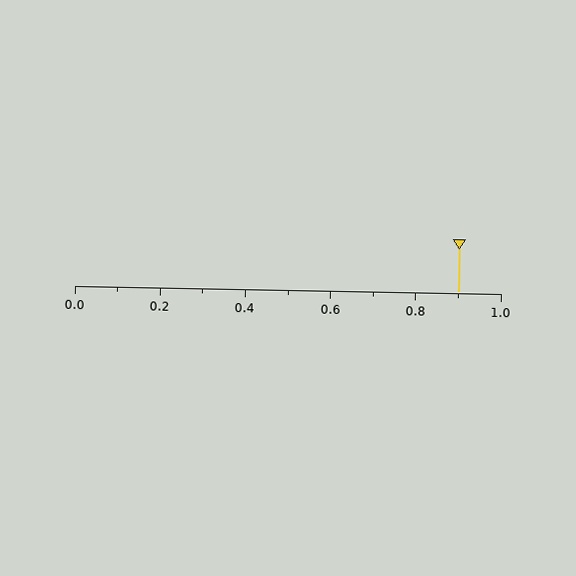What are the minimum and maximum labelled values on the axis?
The axis runs from 0.0 to 1.0.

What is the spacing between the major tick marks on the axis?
The major ticks are spaced 0.2 apart.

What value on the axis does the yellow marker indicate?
The marker indicates approximately 0.9.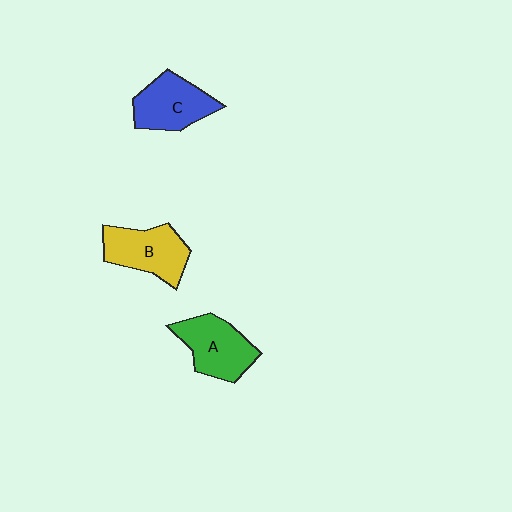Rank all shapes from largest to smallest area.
From largest to smallest: A (green), B (yellow), C (blue).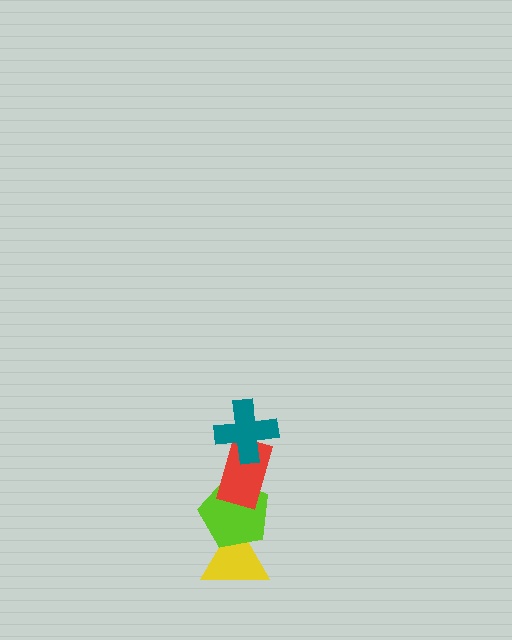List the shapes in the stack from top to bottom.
From top to bottom: the teal cross, the red rectangle, the lime pentagon, the yellow triangle.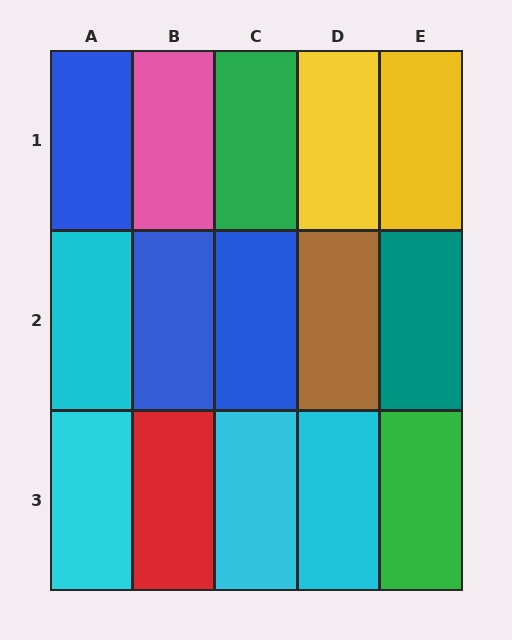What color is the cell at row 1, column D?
Yellow.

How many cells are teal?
1 cell is teal.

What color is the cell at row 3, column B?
Red.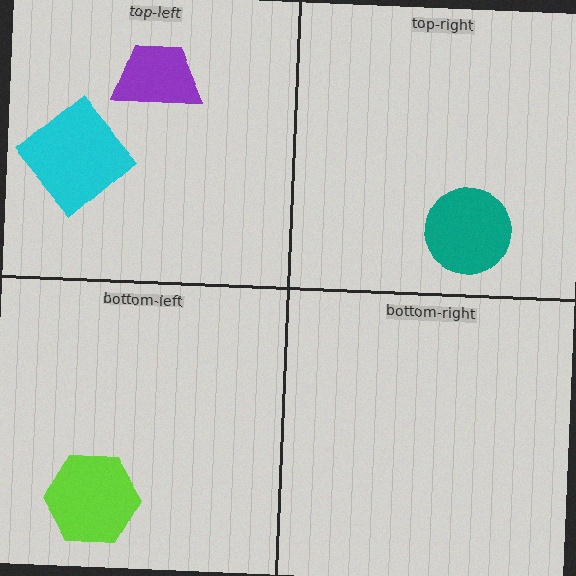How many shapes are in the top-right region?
1.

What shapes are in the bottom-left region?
The lime hexagon.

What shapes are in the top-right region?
The teal circle.